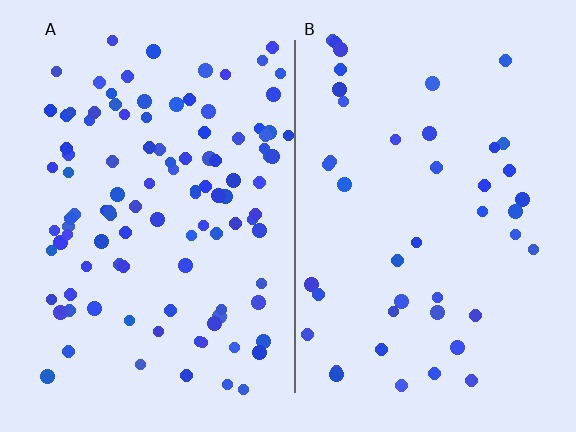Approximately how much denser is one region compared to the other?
Approximately 2.4× — region A over region B.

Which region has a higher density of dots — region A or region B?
A (the left).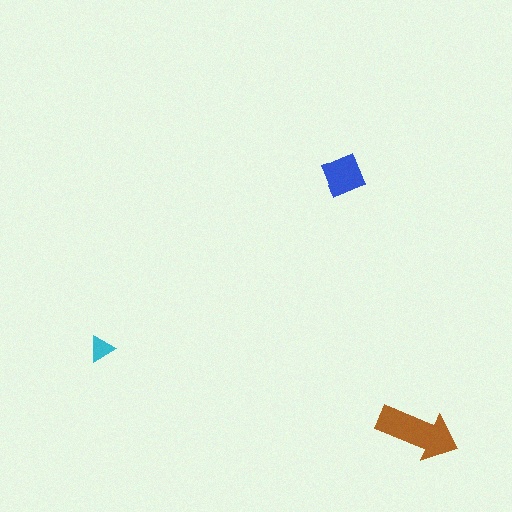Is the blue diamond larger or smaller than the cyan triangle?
Larger.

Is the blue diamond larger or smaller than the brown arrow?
Smaller.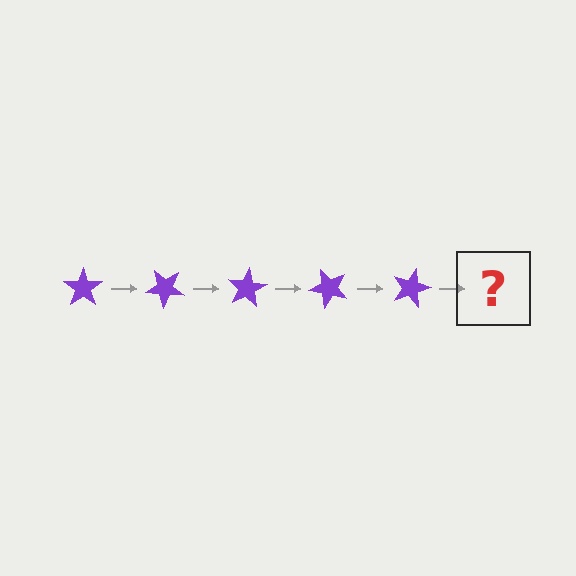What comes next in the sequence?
The next element should be a purple star rotated 200 degrees.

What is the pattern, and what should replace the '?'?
The pattern is that the star rotates 40 degrees each step. The '?' should be a purple star rotated 200 degrees.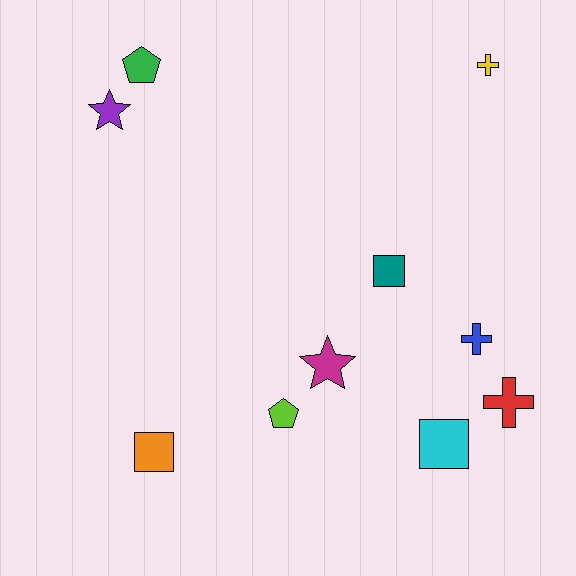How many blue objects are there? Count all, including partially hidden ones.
There is 1 blue object.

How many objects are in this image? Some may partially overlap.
There are 10 objects.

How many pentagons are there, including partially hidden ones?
There are 2 pentagons.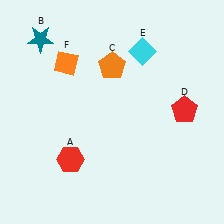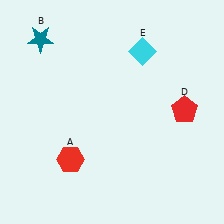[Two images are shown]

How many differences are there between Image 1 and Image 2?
There are 2 differences between the two images.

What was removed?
The orange pentagon (C), the orange diamond (F) were removed in Image 2.